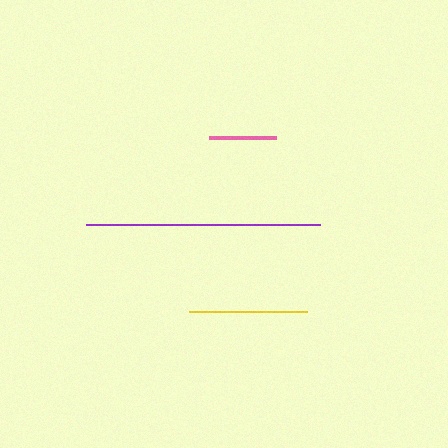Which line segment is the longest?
The purple line is the longest at approximately 234 pixels.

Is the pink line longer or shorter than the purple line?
The purple line is longer than the pink line.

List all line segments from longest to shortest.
From longest to shortest: purple, yellow, pink.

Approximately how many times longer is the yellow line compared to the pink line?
The yellow line is approximately 1.8 times the length of the pink line.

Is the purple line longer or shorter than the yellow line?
The purple line is longer than the yellow line.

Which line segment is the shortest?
The pink line is the shortest at approximately 67 pixels.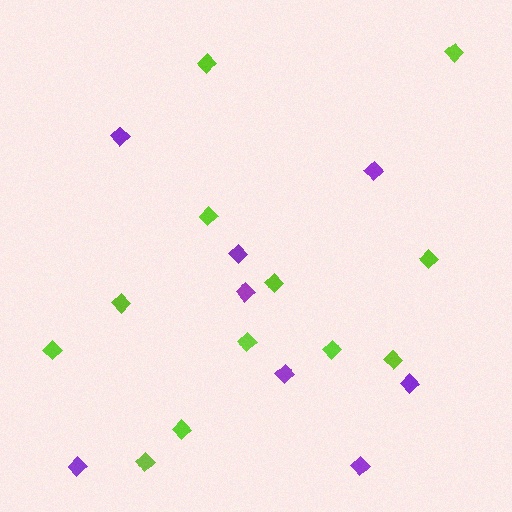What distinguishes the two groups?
There are 2 groups: one group of lime diamonds (12) and one group of purple diamonds (8).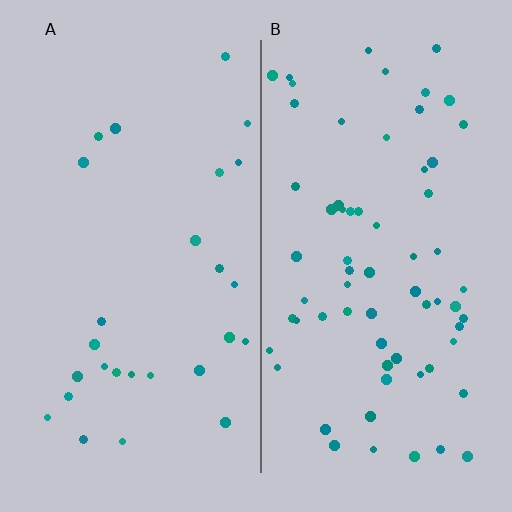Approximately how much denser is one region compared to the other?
Approximately 2.5× — region B over region A.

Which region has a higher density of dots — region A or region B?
B (the right).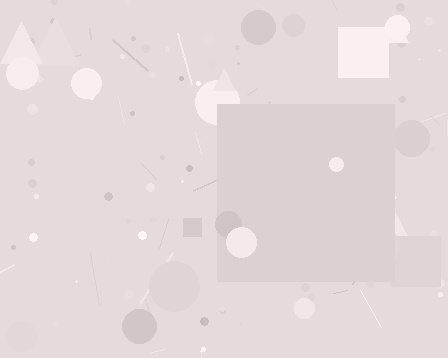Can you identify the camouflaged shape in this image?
The camouflaged shape is a square.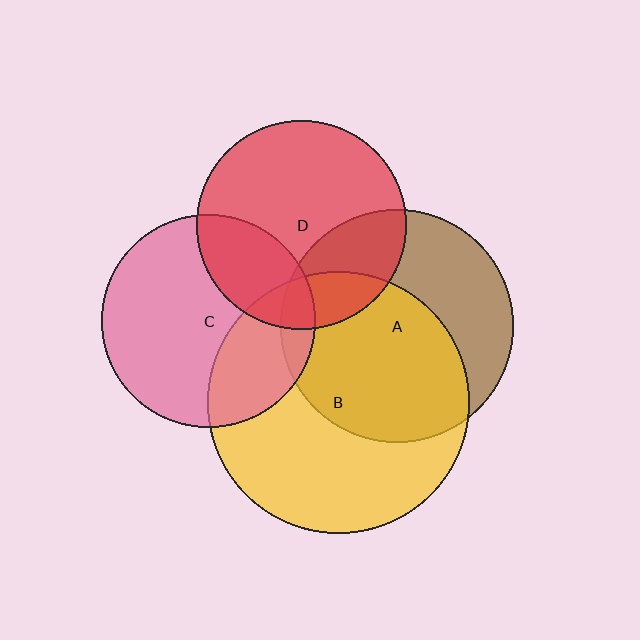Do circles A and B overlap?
Yes.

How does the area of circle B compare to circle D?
Approximately 1.6 times.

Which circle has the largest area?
Circle B (yellow).